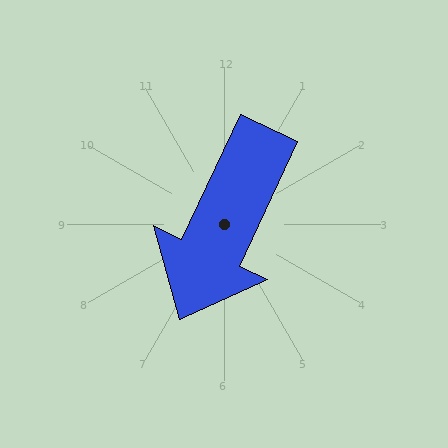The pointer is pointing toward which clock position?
Roughly 7 o'clock.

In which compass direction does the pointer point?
Southwest.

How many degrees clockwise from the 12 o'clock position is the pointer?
Approximately 205 degrees.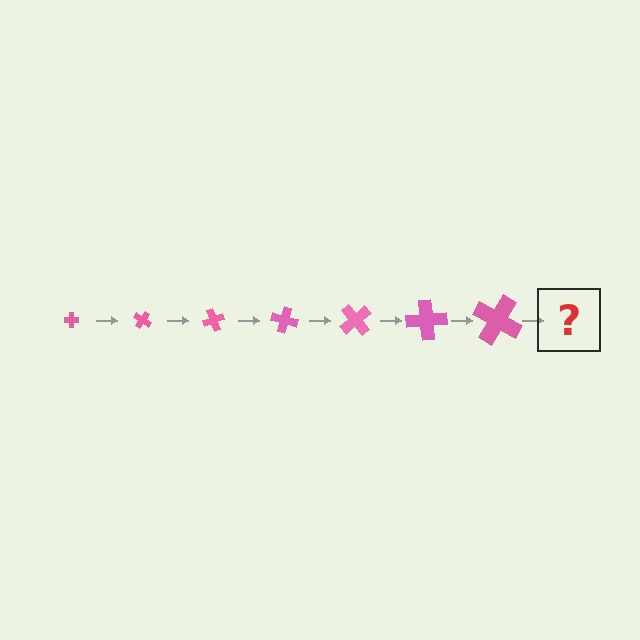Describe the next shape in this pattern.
It should be a cross, larger than the previous one and rotated 245 degrees from the start.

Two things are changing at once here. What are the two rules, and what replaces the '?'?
The two rules are that the cross grows larger each step and it rotates 35 degrees each step. The '?' should be a cross, larger than the previous one and rotated 245 degrees from the start.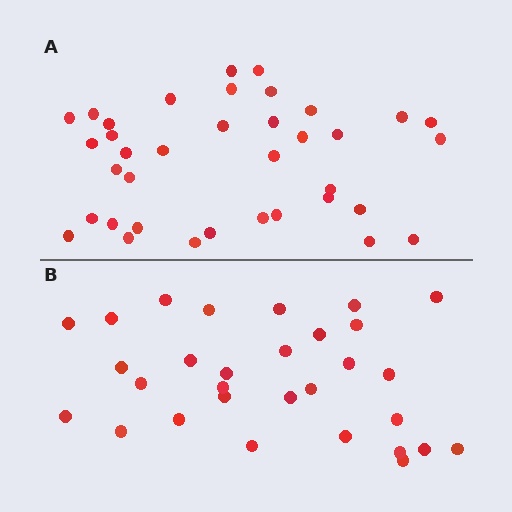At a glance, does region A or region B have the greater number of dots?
Region A (the top region) has more dots.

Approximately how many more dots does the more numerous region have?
Region A has roughly 8 or so more dots than region B.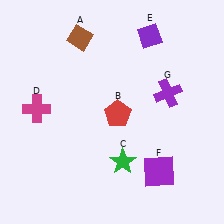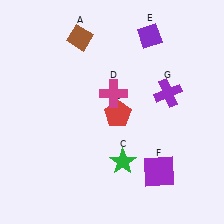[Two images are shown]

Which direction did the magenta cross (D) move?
The magenta cross (D) moved right.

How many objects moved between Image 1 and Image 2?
1 object moved between the two images.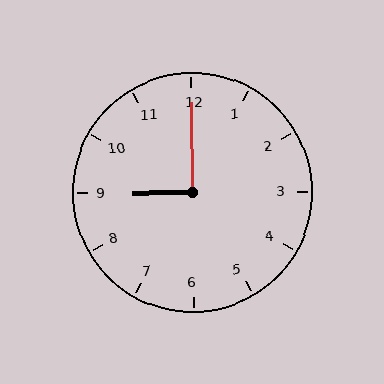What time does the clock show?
9:00.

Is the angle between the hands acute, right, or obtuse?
It is right.